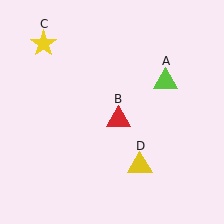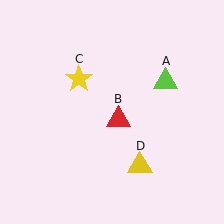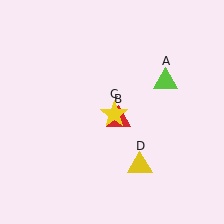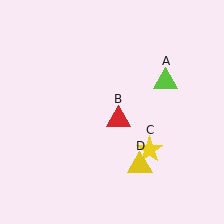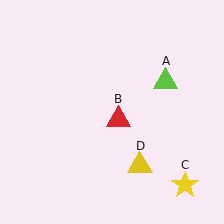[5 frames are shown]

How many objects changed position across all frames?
1 object changed position: yellow star (object C).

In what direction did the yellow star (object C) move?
The yellow star (object C) moved down and to the right.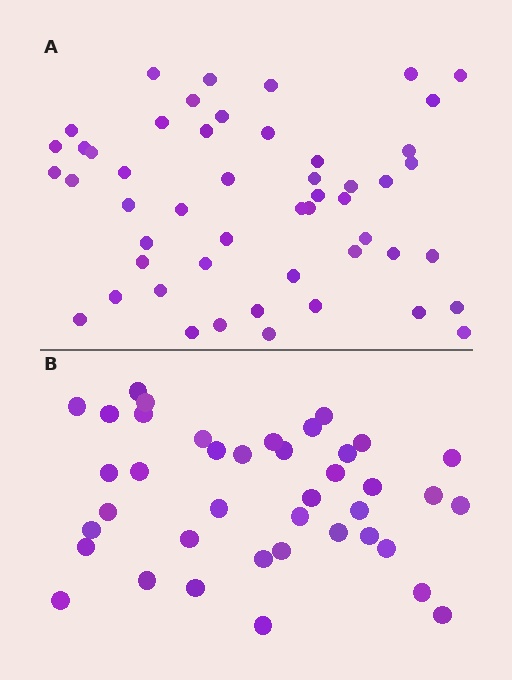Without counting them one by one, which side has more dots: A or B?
Region A (the top region) has more dots.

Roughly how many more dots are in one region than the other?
Region A has roughly 12 or so more dots than region B.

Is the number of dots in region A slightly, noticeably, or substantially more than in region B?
Region A has noticeably more, but not dramatically so. The ratio is roughly 1.3 to 1.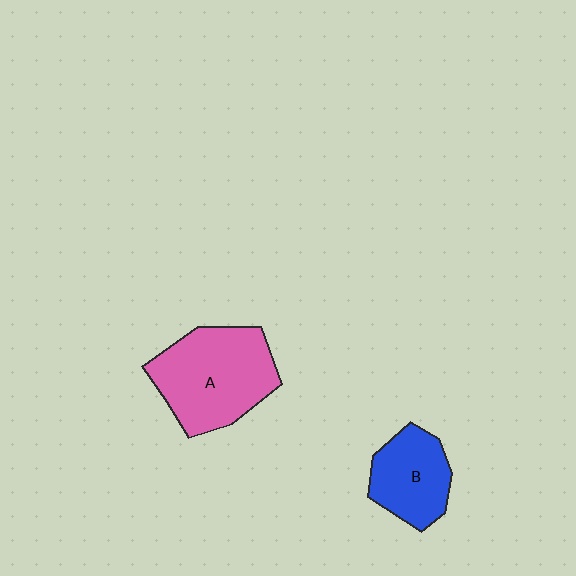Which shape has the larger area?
Shape A (pink).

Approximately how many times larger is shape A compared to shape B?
Approximately 1.6 times.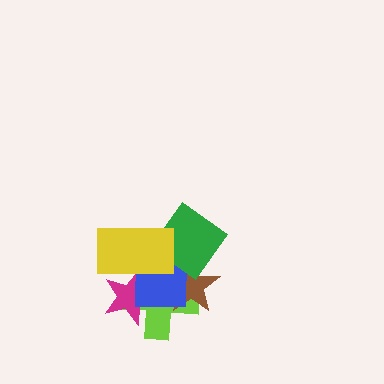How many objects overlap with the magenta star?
3 objects overlap with the magenta star.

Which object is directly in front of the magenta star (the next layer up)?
The blue square is directly in front of the magenta star.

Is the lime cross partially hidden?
Yes, it is partially covered by another shape.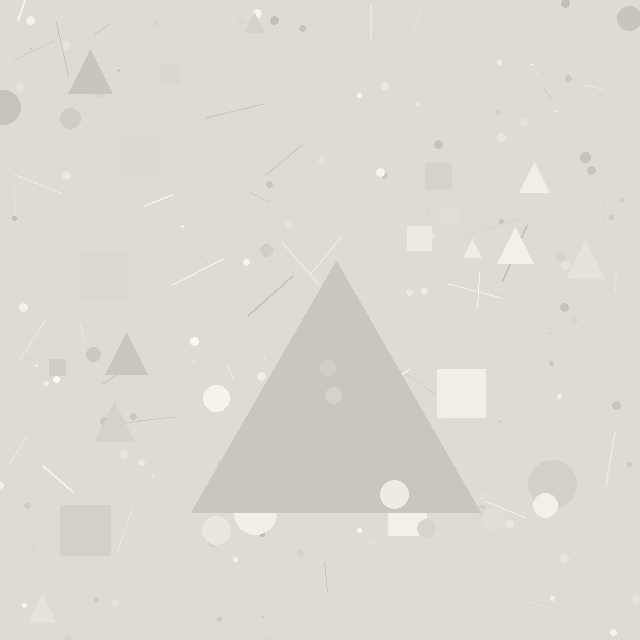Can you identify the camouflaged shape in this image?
The camouflaged shape is a triangle.